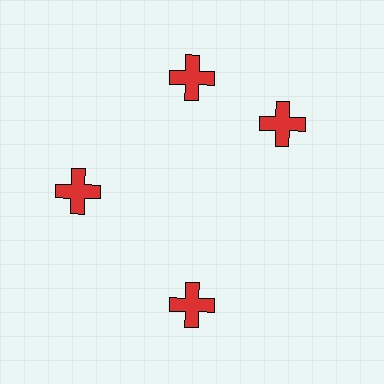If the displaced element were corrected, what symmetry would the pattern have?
It would have 4-fold rotational symmetry — the pattern would map onto itself every 90 degrees.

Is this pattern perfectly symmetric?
No. The 4 red crosses are arranged in a ring, but one element near the 3 o'clock position is rotated out of alignment along the ring, breaking the 4-fold rotational symmetry.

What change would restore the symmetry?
The symmetry would be restored by rotating it back into even spacing with its neighbors so that all 4 crosses sit at equal angles and equal distance from the center.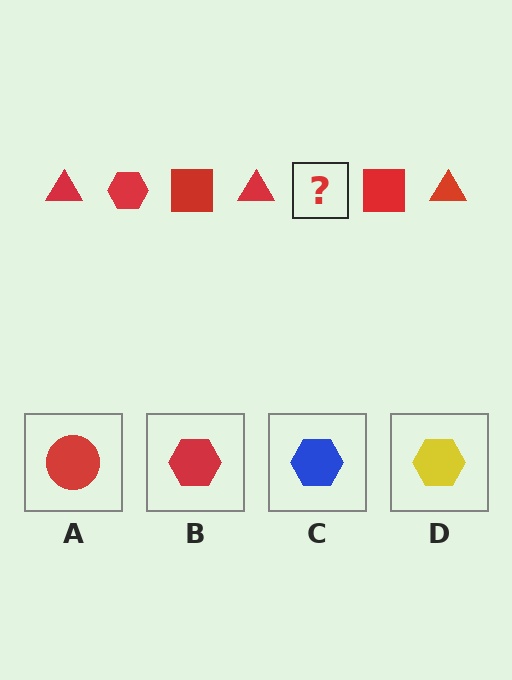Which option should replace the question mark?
Option B.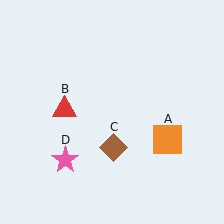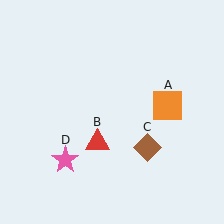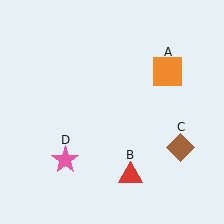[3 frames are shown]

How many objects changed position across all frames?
3 objects changed position: orange square (object A), red triangle (object B), brown diamond (object C).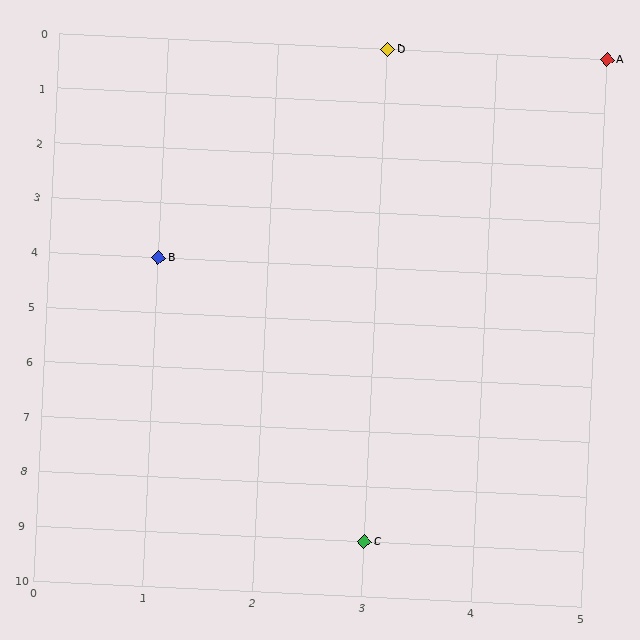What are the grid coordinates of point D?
Point D is at grid coordinates (3, 0).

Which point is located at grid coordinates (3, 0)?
Point D is at (3, 0).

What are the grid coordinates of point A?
Point A is at grid coordinates (5, 0).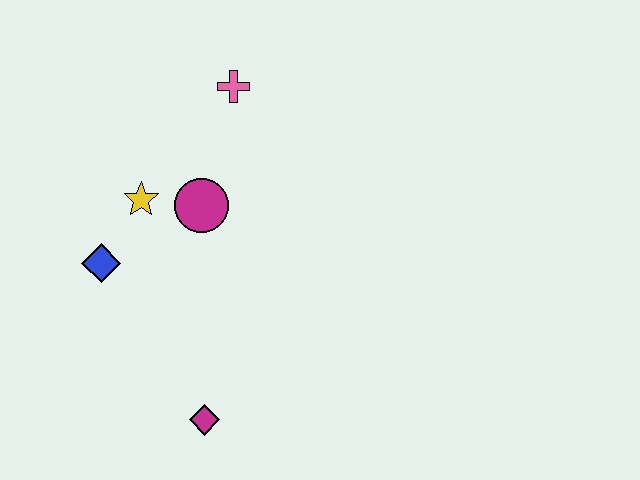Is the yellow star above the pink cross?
No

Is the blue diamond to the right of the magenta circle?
No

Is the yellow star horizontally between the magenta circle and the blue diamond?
Yes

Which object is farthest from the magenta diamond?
The pink cross is farthest from the magenta diamond.